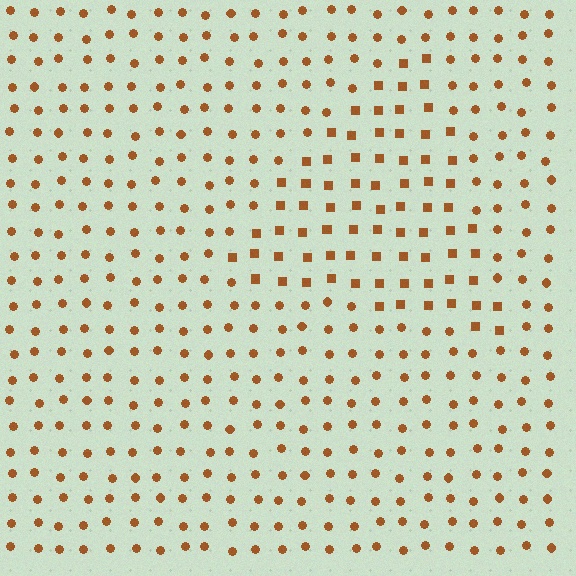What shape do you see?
I see a triangle.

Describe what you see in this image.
The image is filled with small brown elements arranged in a uniform grid. A triangle-shaped region contains squares, while the surrounding area contains circles. The boundary is defined purely by the change in element shape.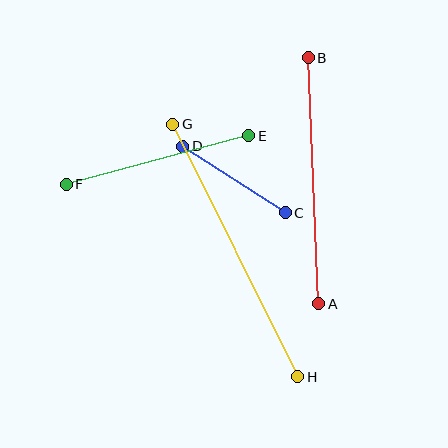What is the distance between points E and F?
The distance is approximately 189 pixels.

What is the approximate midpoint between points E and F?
The midpoint is at approximately (157, 160) pixels.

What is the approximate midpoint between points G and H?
The midpoint is at approximately (235, 251) pixels.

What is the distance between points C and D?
The distance is approximately 122 pixels.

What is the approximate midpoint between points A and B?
The midpoint is at approximately (313, 181) pixels.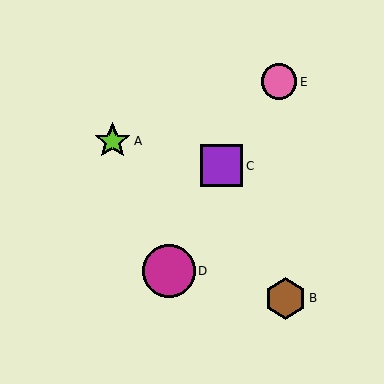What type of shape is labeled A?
Shape A is a lime star.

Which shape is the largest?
The magenta circle (labeled D) is the largest.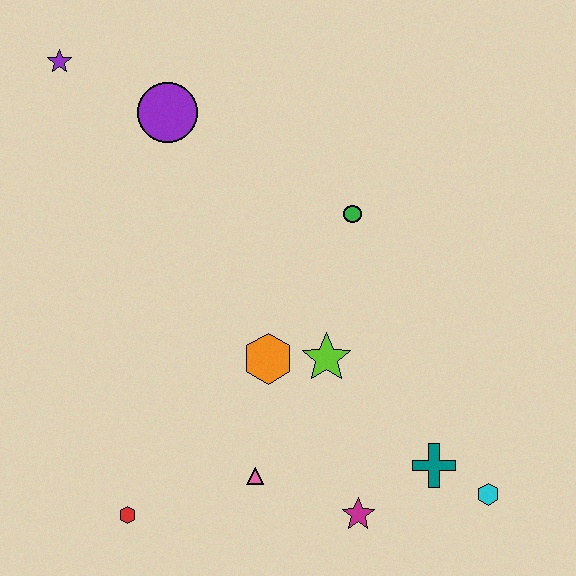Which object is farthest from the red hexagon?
The purple star is farthest from the red hexagon.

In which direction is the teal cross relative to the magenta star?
The teal cross is to the right of the magenta star.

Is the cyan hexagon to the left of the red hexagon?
No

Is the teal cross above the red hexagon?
Yes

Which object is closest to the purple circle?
The purple star is closest to the purple circle.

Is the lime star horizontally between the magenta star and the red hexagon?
Yes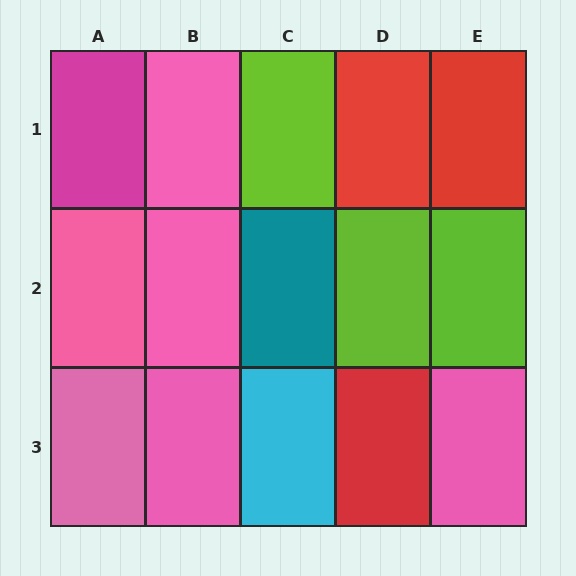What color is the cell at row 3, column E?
Pink.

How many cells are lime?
3 cells are lime.